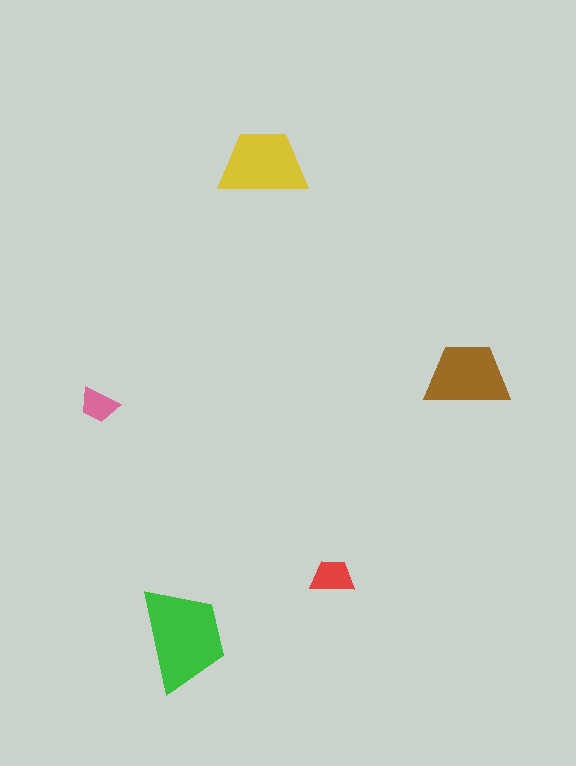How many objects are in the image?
There are 5 objects in the image.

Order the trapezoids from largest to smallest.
the green one, the yellow one, the brown one, the red one, the pink one.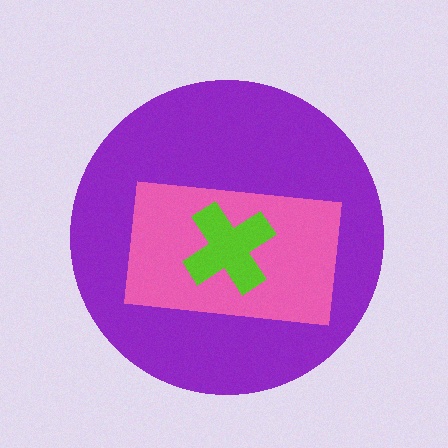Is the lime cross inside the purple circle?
Yes.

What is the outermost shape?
The purple circle.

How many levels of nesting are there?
3.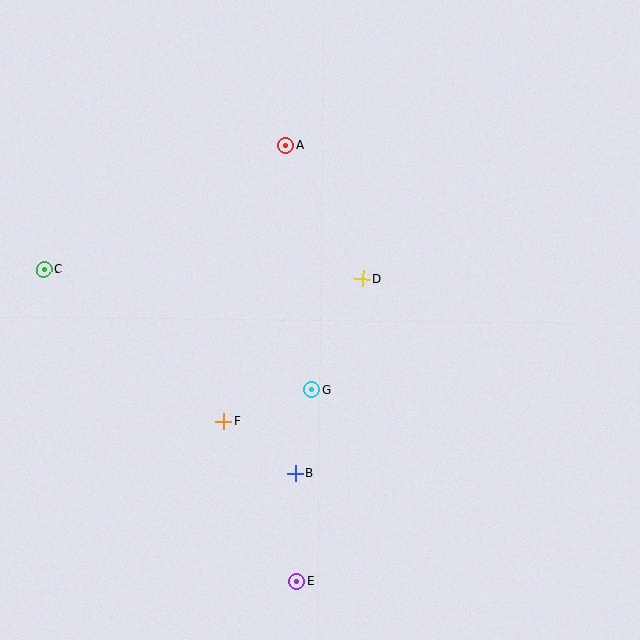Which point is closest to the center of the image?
Point D at (363, 279) is closest to the center.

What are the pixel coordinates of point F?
Point F is at (224, 421).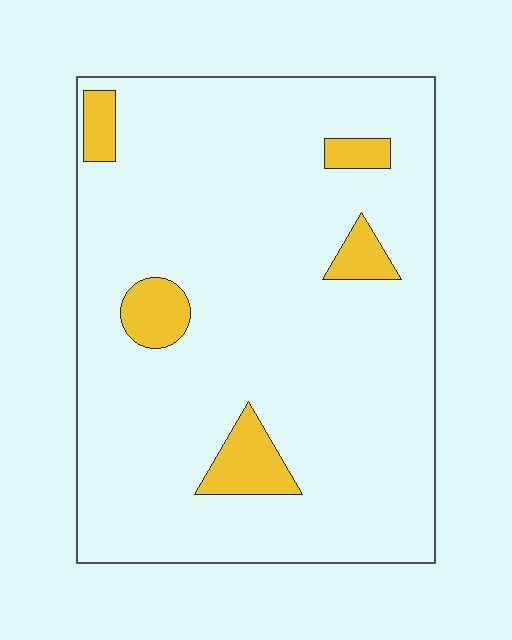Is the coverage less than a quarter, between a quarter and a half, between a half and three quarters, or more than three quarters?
Less than a quarter.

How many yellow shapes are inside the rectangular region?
5.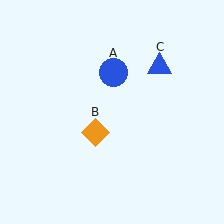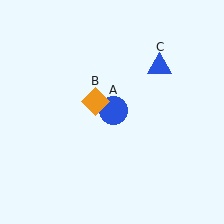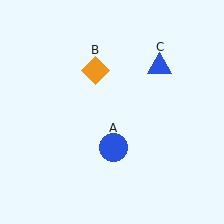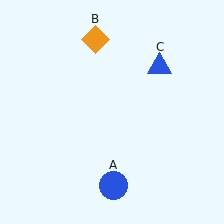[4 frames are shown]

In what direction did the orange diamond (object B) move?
The orange diamond (object B) moved up.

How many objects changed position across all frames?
2 objects changed position: blue circle (object A), orange diamond (object B).